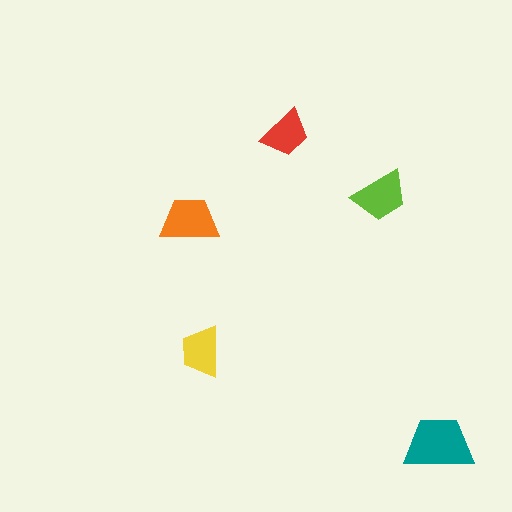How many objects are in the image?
There are 5 objects in the image.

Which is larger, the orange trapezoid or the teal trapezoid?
The teal one.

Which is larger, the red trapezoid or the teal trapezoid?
The teal one.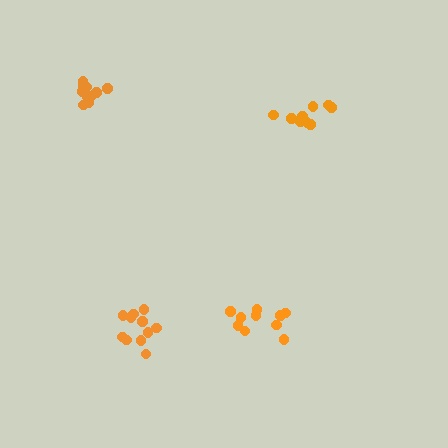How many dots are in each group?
Group 1: 10 dots, Group 2: 9 dots, Group 3: 11 dots, Group 4: 10 dots (40 total).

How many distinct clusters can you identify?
There are 4 distinct clusters.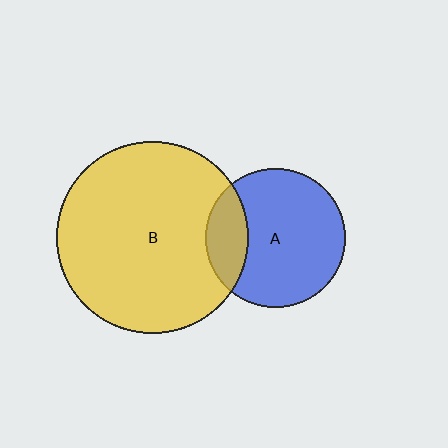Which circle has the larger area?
Circle B (yellow).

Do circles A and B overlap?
Yes.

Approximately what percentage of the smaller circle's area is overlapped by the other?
Approximately 20%.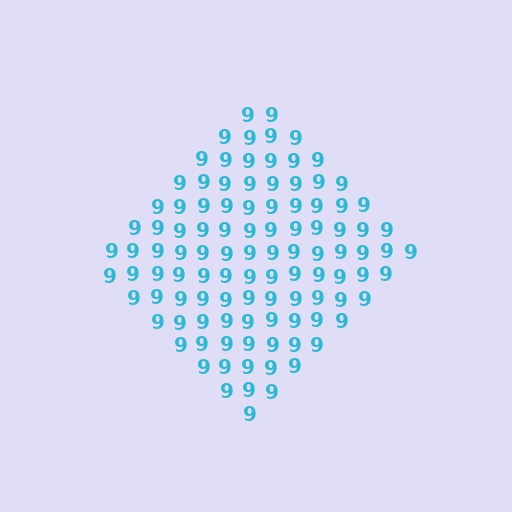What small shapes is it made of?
It is made of small digit 9's.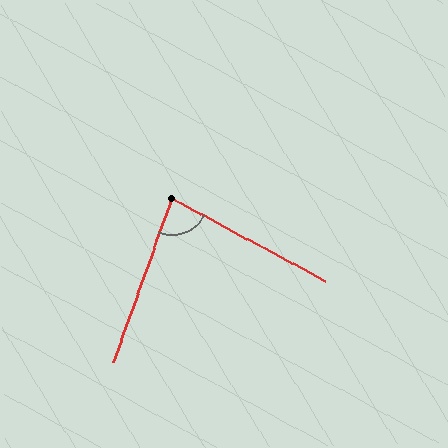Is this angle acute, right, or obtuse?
It is acute.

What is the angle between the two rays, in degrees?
Approximately 81 degrees.